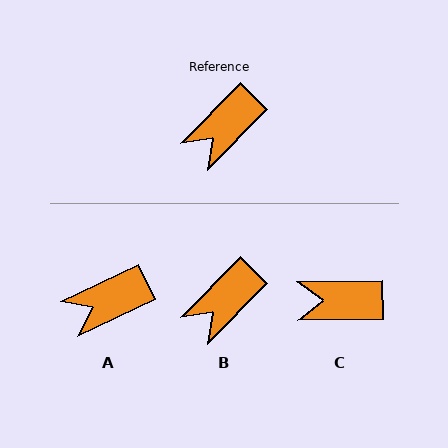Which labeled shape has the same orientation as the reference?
B.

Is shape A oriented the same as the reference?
No, it is off by about 21 degrees.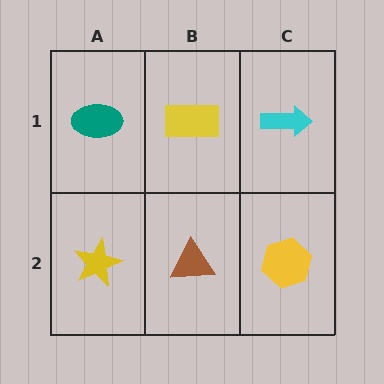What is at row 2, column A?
A yellow star.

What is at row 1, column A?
A teal ellipse.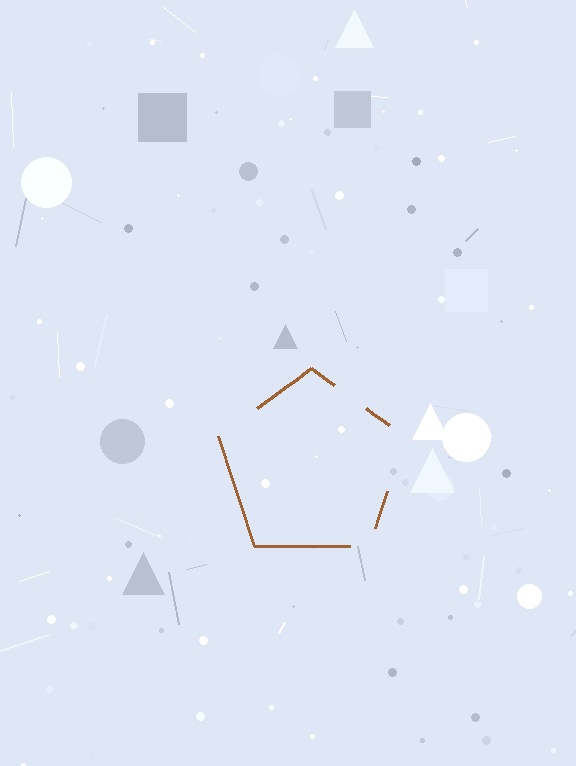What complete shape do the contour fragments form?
The contour fragments form a pentagon.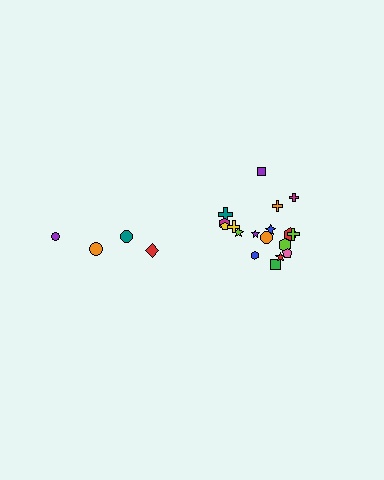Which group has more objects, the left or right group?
The right group.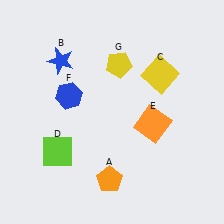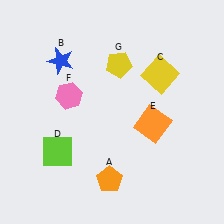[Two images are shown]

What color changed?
The hexagon (F) changed from blue in Image 1 to pink in Image 2.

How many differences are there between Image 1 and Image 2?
There is 1 difference between the two images.